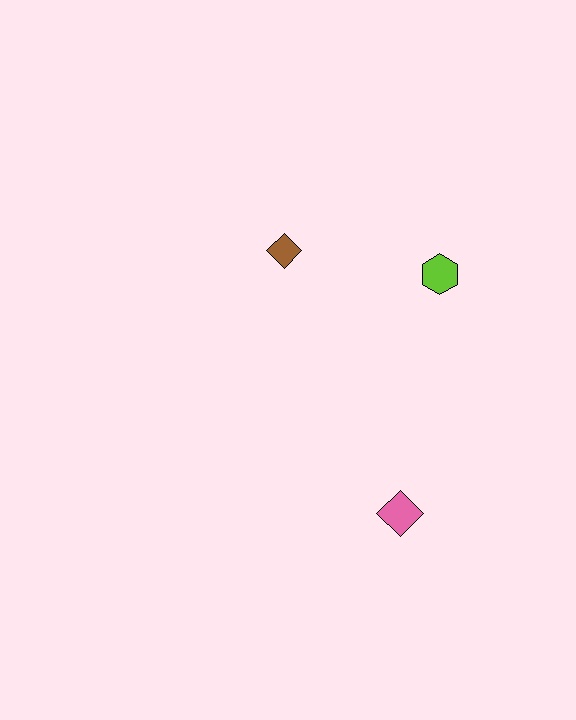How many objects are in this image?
There are 3 objects.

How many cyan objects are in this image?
There are no cyan objects.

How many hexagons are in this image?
There is 1 hexagon.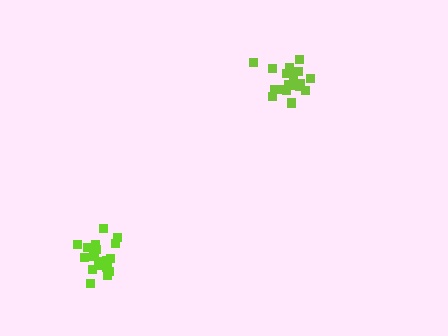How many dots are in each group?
Group 1: 19 dots, Group 2: 18 dots (37 total).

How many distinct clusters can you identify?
There are 2 distinct clusters.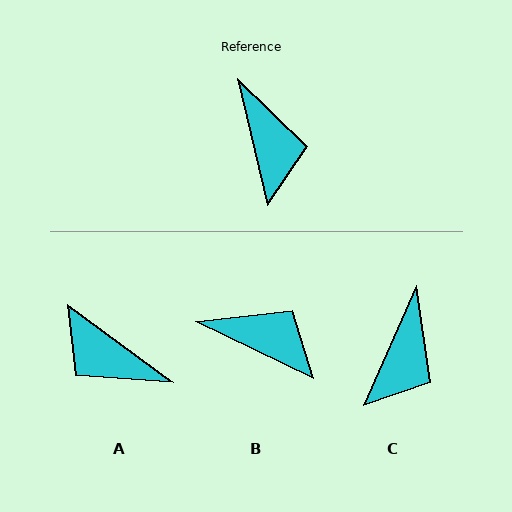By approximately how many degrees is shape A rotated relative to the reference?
Approximately 140 degrees clockwise.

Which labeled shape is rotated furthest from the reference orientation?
A, about 140 degrees away.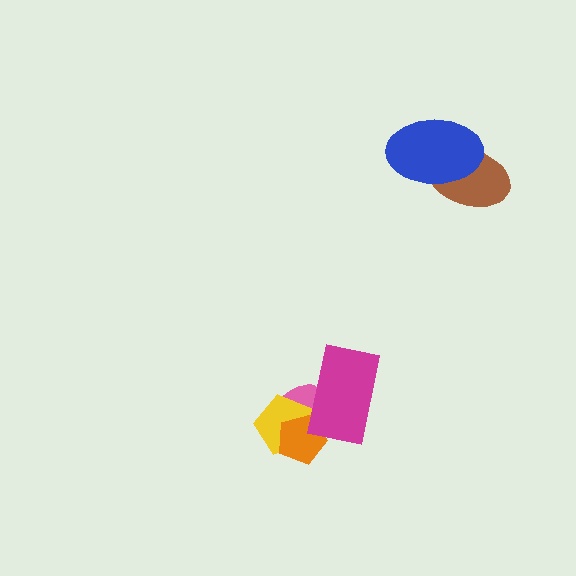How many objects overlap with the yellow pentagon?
3 objects overlap with the yellow pentagon.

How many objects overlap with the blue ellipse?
1 object overlaps with the blue ellipse.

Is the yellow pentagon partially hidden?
Yes, it is partially covered by another shape.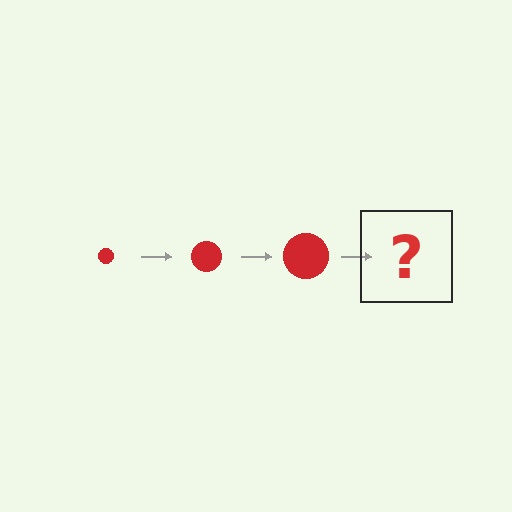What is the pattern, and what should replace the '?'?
The pattern is that the circle gets progressively larger each step. The '?' should be a red circle, larger than the previous one.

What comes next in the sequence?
The next element should be a red circle, larger than the previous one.